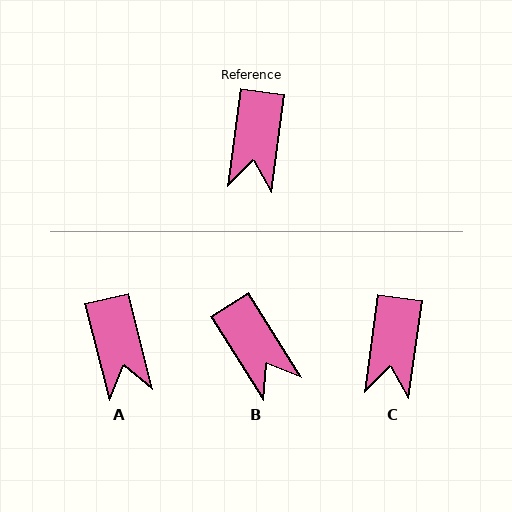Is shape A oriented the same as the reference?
No, it is off by about 22 degrees.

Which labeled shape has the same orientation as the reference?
C.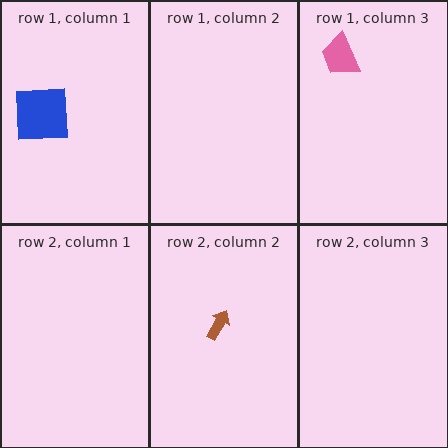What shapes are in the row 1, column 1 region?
The blue square.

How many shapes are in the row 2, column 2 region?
1.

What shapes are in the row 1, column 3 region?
The pink trapezoid.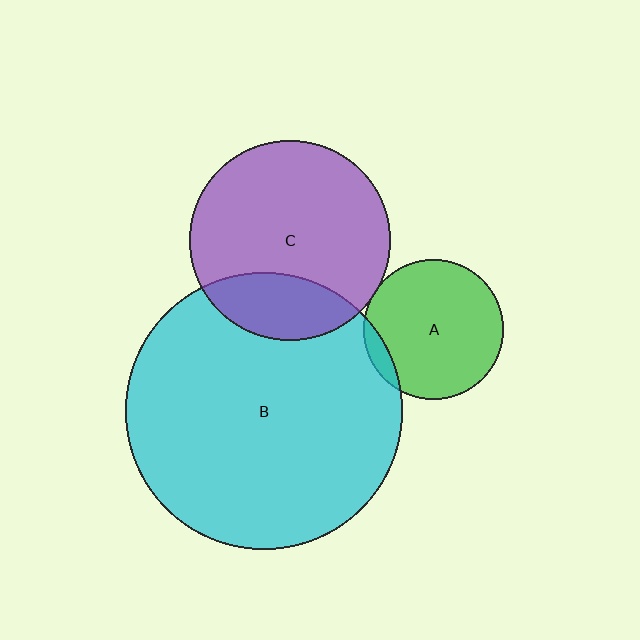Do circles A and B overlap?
Yes.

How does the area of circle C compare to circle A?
Approximately 2.0 times.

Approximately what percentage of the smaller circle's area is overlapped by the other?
Approximately 5%.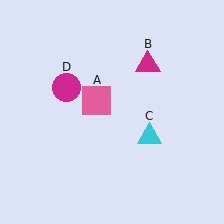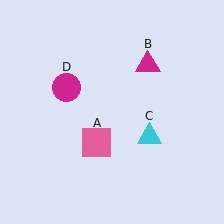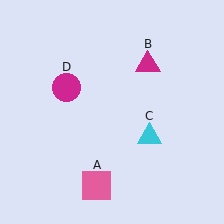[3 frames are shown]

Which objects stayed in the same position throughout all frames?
Magenta triangle (object B) and cyan triangle (object C) and magenta circle (object D) remained stationary.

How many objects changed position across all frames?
1 object changed position: pink square (object A).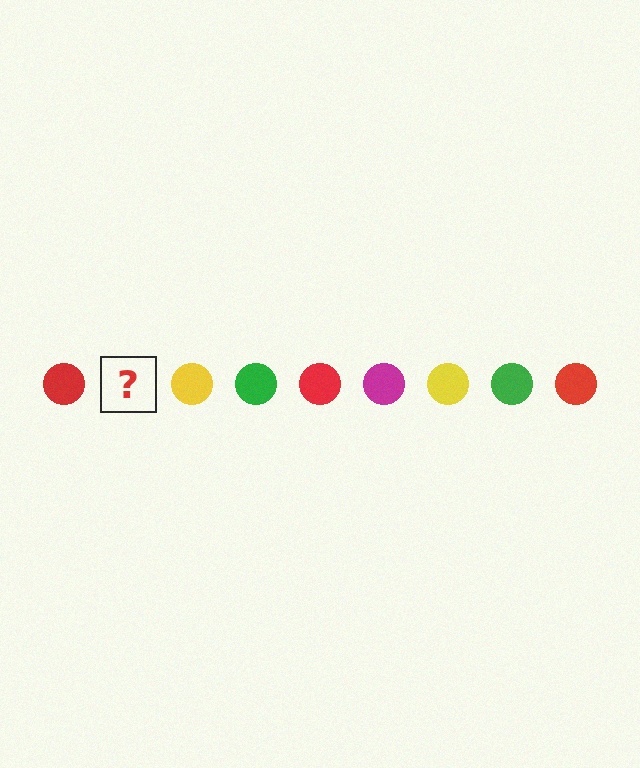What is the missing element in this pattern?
The missing element is a magenta circle.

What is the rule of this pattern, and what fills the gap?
The rule is that the pattern cycles through red, magenta, yellow, green circles. The gap should be filled with a magenta circle.